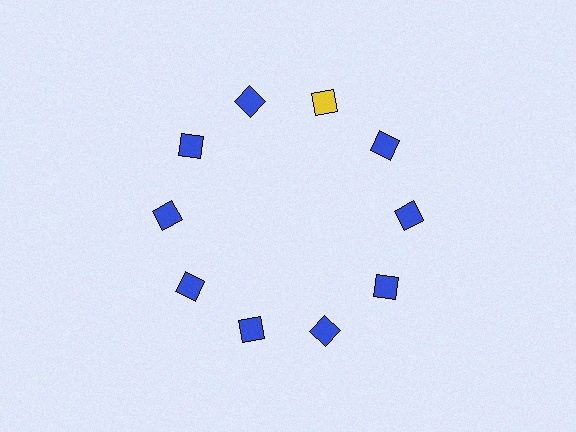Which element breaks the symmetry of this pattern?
The yellow square at roughly the 1 o'clock position breaks the symmetry. All other shapes are blue squares.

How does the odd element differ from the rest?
It has a different color: yellow instead of blue.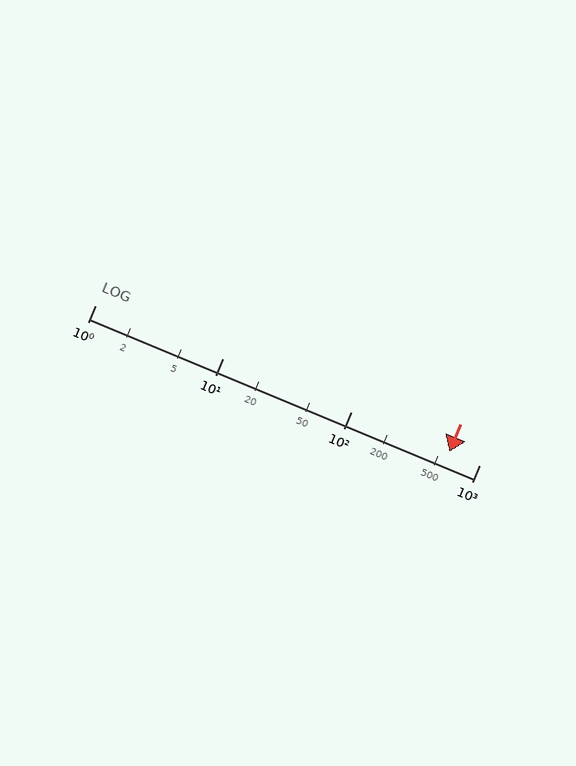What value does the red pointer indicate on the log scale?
The pointer indicates approximately 580.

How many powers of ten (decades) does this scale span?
The scale spans 3 decades, from 1 to 1000.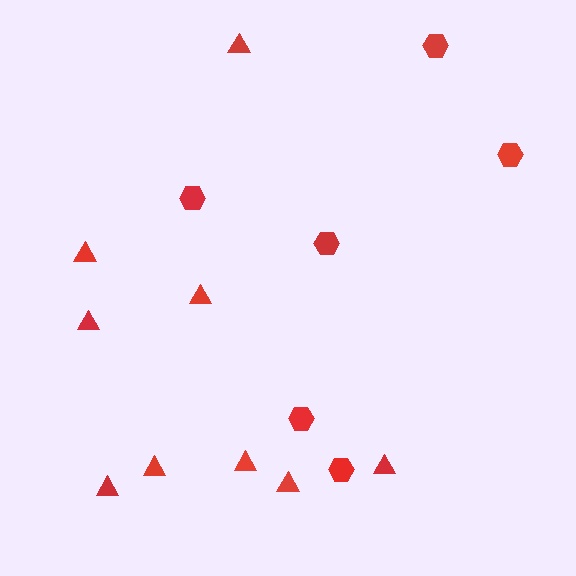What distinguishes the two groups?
There are 2 groups: one group of triangles (9) and one group of hexagons (6).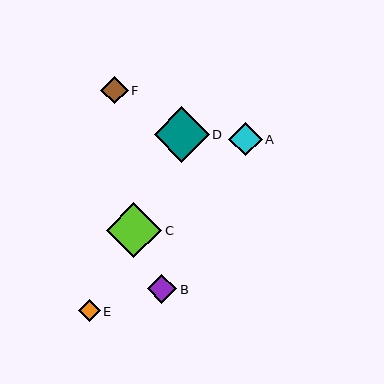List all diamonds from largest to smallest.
From largest to smallest: C, D, A, B, F, E.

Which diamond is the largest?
Diamond C is the largest with a size of approximately 55 pixels.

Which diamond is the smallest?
Diamond E is the smallest with a size of approximately 21 pixels.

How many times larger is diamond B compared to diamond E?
Diamond B is approximately 1.4 times the size of diamond E.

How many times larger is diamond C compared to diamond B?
Diamond C is approximately 1.9 times the size of diamond B.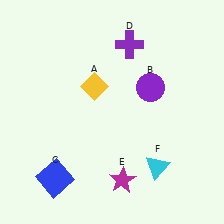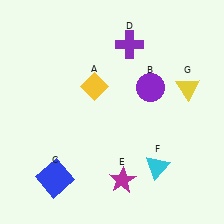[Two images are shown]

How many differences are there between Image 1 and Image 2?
There is 1 difference between the two images.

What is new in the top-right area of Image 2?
A yellow triangle (G) was added in the top-right area of Image 2.